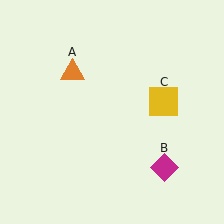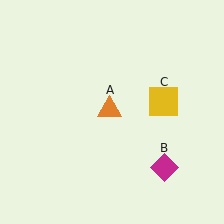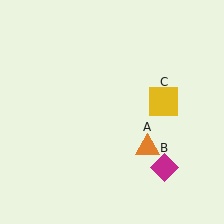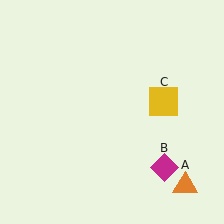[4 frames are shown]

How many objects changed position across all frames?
1 object changed position: orange triangle (object A).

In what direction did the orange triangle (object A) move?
The orange triangle (object A) moved down and to the right.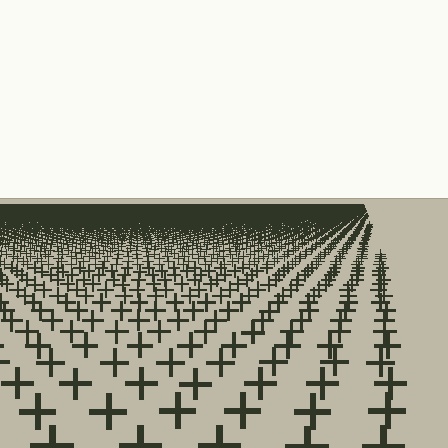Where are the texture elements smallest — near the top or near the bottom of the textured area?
Near the top.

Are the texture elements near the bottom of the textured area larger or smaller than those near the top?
Larger. Near the bottom, elements are closer to the viewer and appear at a bigger on-screen size.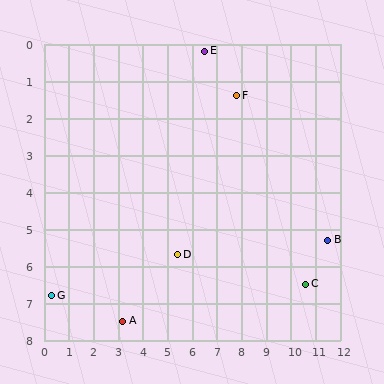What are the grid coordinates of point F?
Point F is at approximately (7.8, 1.4).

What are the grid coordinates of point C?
Point C is at approximately (10.6, 6.5).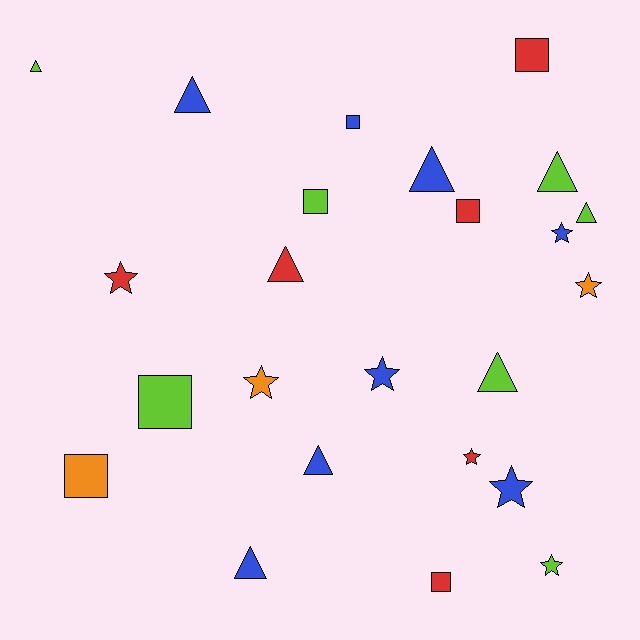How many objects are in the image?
There are 24 objects.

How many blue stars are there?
There are 3 blue stars.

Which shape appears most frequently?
Triangle, with 9 objects.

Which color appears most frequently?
Blue, with 8 objects.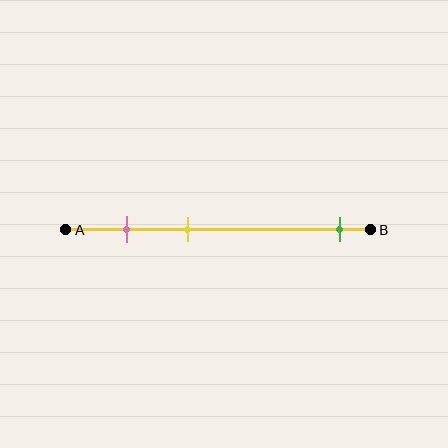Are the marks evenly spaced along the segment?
No, the marks are not evenly spaced.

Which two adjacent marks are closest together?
The pink and yellow marks are the closest adjacent pair.